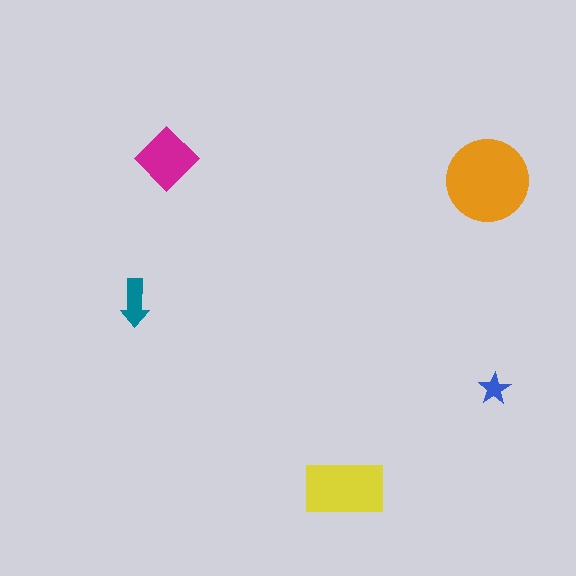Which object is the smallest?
The blue star.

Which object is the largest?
The orange circle.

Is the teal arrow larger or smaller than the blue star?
Larger.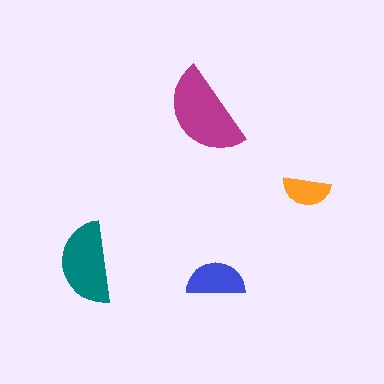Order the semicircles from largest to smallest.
the magenta one, the teal one, the blue one, the orange one.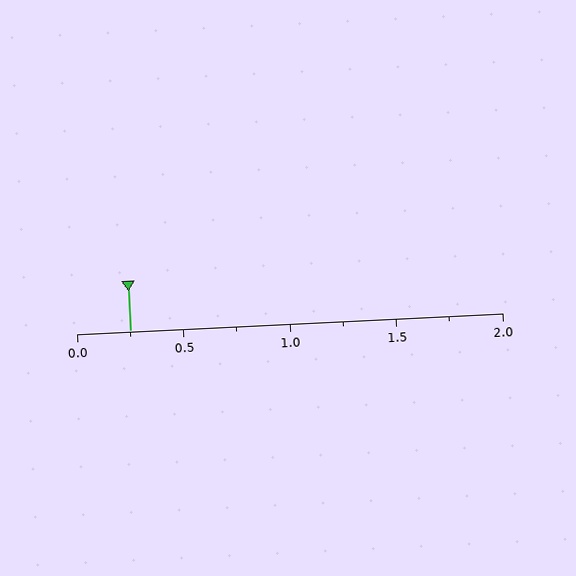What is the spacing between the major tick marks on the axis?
The major ticks are spaced 0.5 apart.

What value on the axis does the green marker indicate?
The marker indicates approximately 0.25.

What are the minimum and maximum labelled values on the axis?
The axis runs from 0.0 to 2.0.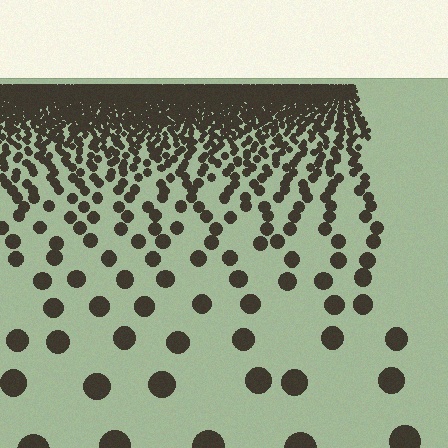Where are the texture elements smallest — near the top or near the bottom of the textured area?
Near the top.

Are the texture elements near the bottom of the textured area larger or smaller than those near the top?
Larger. Near the bottom, elements are closer to the viewer and appear at a bigger on-screen size.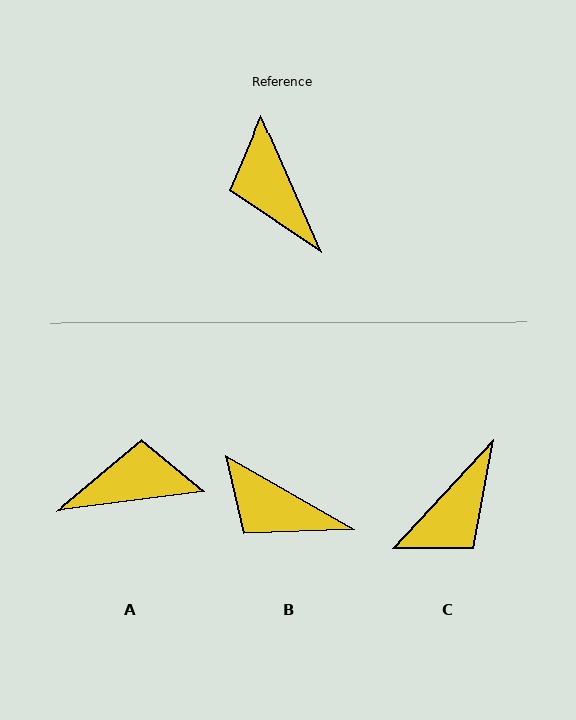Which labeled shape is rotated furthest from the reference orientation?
C, about 114 degrees away.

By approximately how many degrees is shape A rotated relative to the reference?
Approximately 106 degrees clockwise.